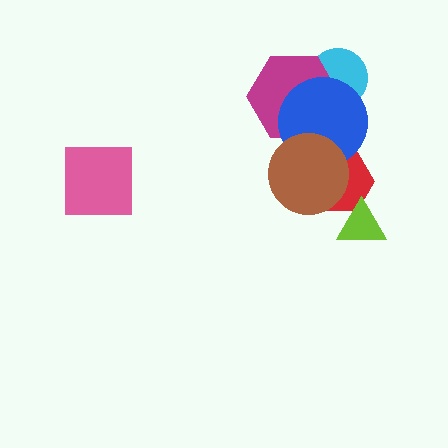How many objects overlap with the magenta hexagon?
2 objects overlap with the magenta hexagon.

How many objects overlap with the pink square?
0 objects overlap with the pink square.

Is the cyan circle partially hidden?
Yes, it is partially covered by another shape.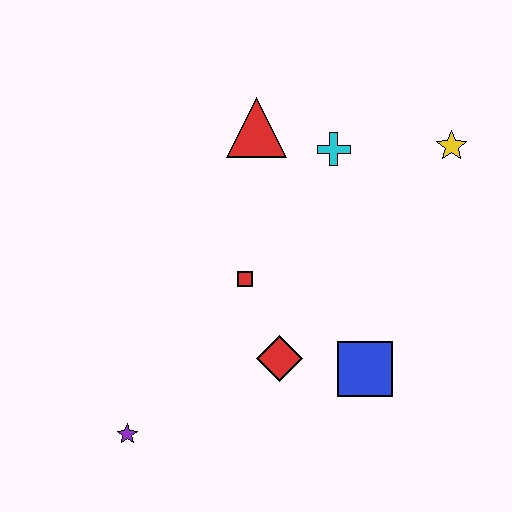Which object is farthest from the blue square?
The red triangle is farthest from the blue square.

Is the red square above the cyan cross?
No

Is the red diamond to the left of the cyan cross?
Yes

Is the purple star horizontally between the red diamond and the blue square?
No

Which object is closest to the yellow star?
The cyan cross is closest to the yellow star.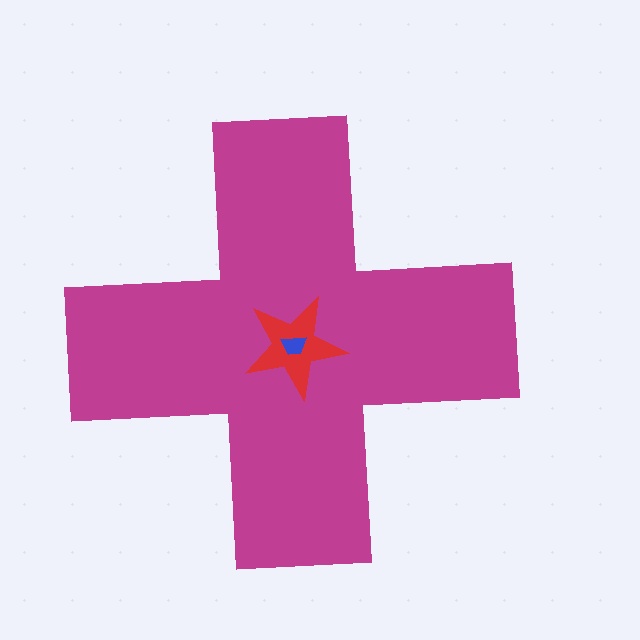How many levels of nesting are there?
3.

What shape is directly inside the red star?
The blue trapezoid.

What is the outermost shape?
The magenta cross.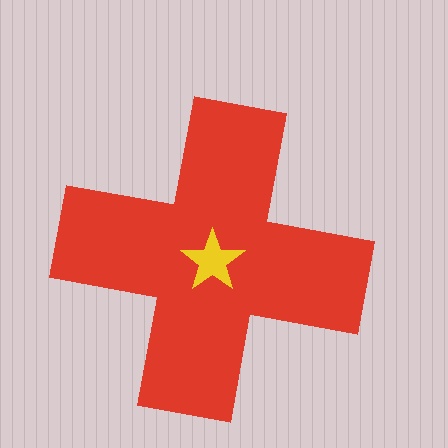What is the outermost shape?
The red cross.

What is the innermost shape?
The yellow star.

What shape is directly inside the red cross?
The yellow star.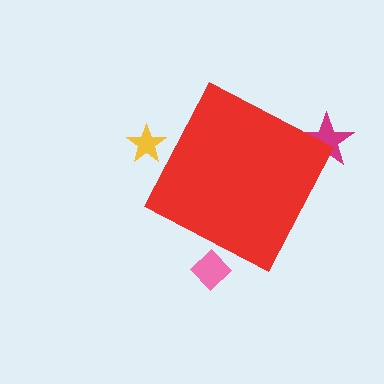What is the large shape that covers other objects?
A red diamond.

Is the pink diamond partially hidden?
Yes, the pink diamond is partially hidden behind the red diamond.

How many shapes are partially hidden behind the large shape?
3 shapes are partially hidden.